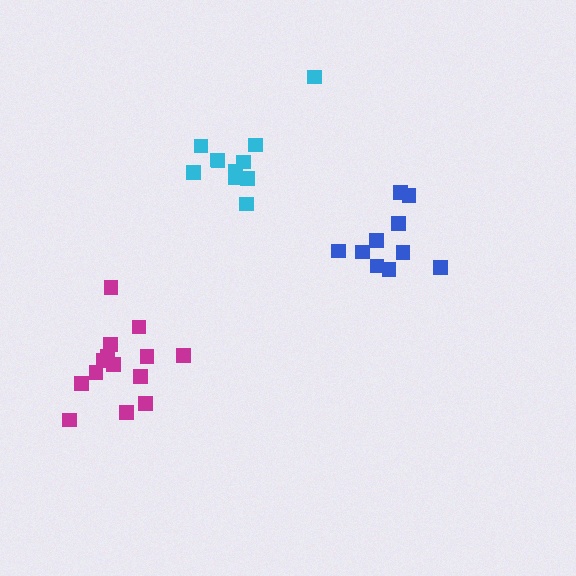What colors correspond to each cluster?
The clusters are colored: blue, cyan, magenta.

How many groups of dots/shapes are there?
There are 3 groups.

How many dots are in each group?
Group 1: 10 dots, Group 2: 11 dots, Group 3: 14 dots (35 total).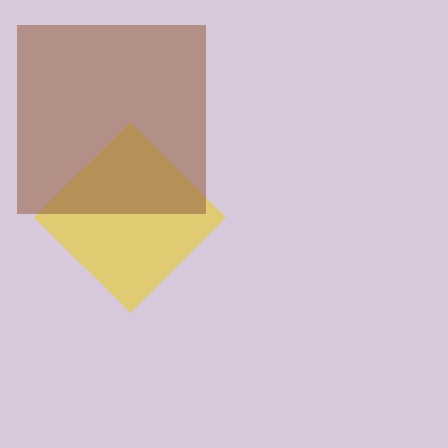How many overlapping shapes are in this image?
There are 2 overlapping shapes in the image.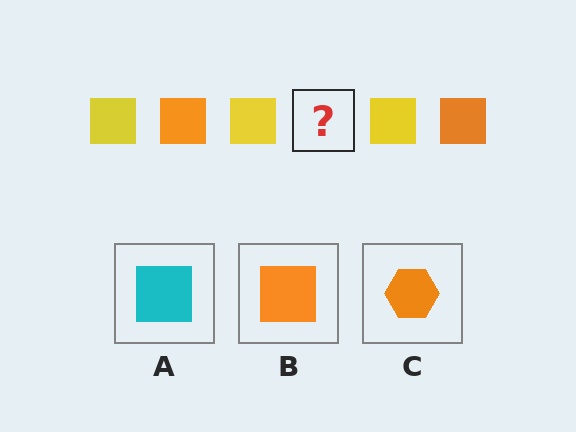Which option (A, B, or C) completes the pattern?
B.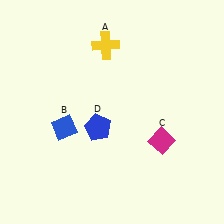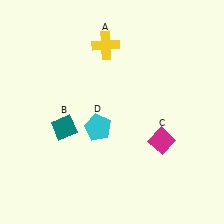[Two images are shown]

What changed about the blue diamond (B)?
In Image 1, B is blue. In Image 2, it changed to teal.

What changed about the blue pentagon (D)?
In Image 1, D is blue. In Image 2, it changed to cyan.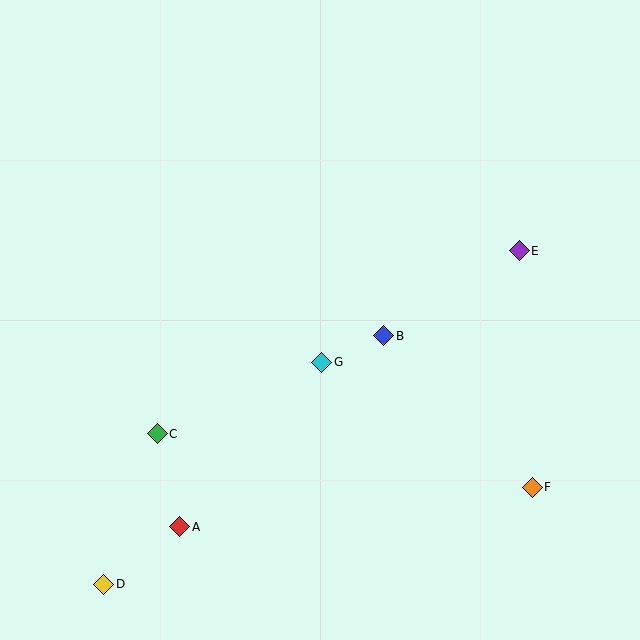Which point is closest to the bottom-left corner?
Point D is closest to the bottom-left corner.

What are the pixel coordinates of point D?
Point D is at (104, 584).